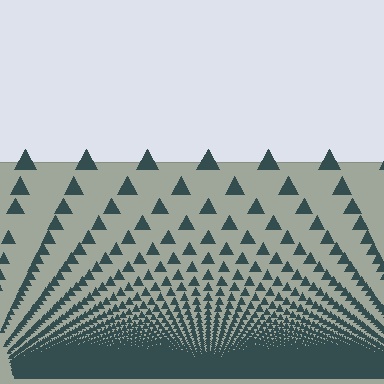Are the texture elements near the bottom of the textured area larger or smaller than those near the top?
Smaller. The gradient is inverted — elements near the bottom are smaller and denser.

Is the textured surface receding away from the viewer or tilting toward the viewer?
The surface appears to tilt toward the viewer. Texture elements get larger and sparser toward the top.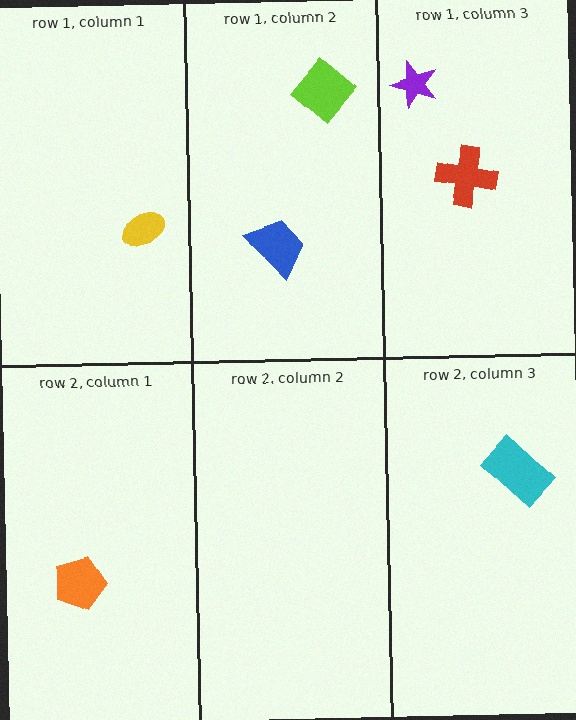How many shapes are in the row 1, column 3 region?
2.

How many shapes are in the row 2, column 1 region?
1.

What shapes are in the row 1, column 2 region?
The blue trapezoid, the lime diamond.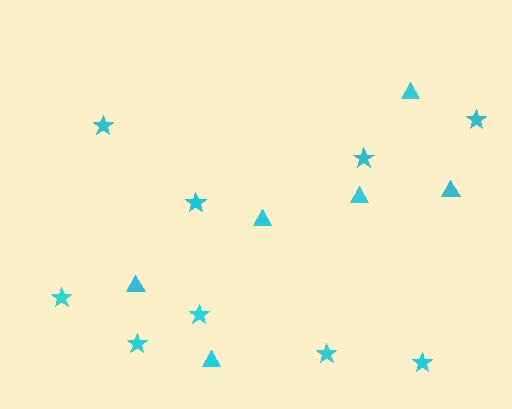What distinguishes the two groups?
There are 2 groups: one group of triangles (6) and one group of stars (9).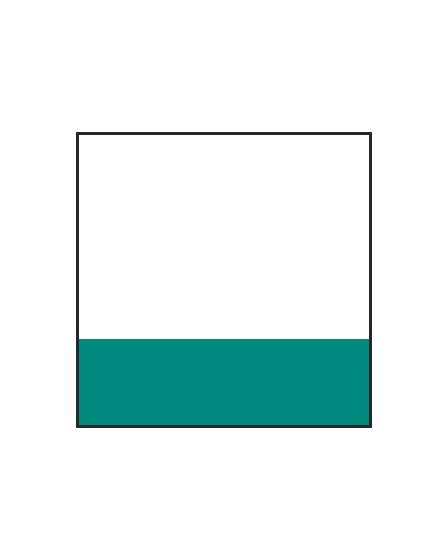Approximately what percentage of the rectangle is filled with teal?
Approximately 30%.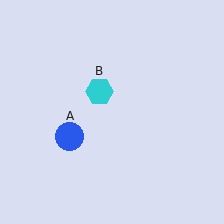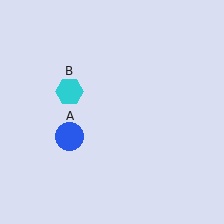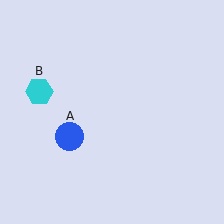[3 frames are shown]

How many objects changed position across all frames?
1 object changed position: cyan hexagon (object B).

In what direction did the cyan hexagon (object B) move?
The cyan hexagon (object B) moved left.